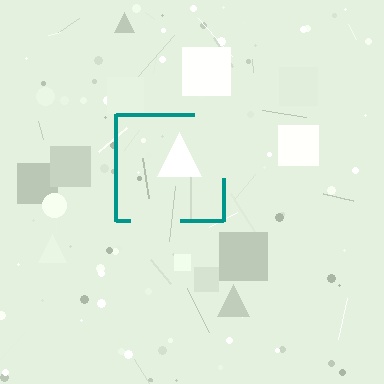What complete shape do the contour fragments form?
The contour fragments form a square.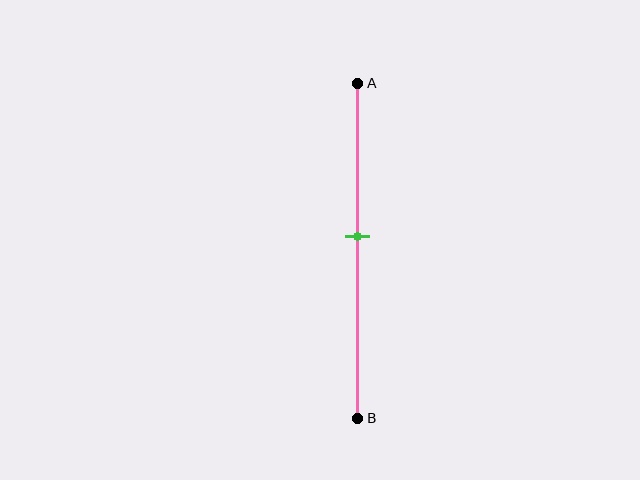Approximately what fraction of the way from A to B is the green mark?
The green mark is approximately 45% of the way from A to B.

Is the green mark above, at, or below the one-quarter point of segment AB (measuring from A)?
The green mark is below the one-quarter point of segment AB.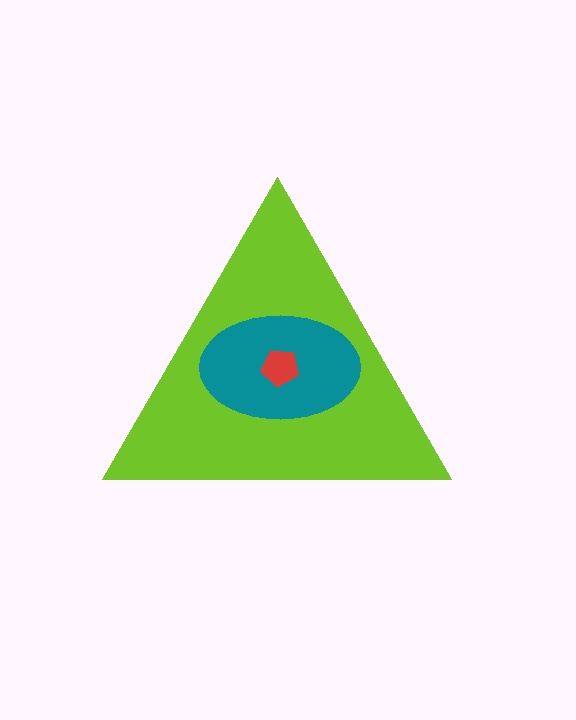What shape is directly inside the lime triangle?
The teal ellipse.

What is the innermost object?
The red pentagon.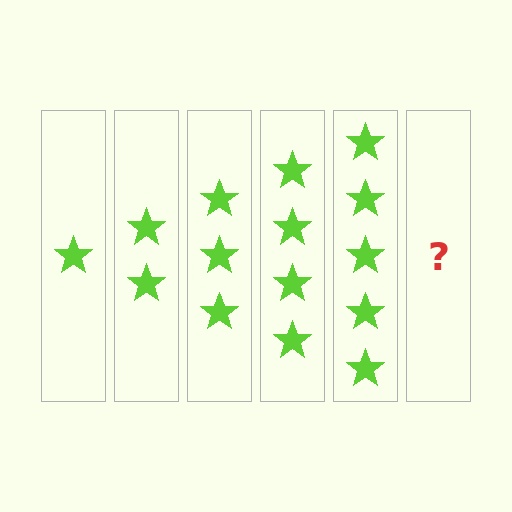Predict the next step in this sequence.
The next step is 6 stars.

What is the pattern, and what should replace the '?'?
The pattern is that each step adds one more star. The '?' should be 6 stars.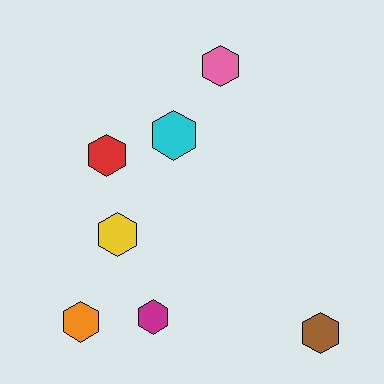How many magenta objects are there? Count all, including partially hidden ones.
There is 1 magenta object.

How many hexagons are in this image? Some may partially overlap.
There are 7 hexagons.